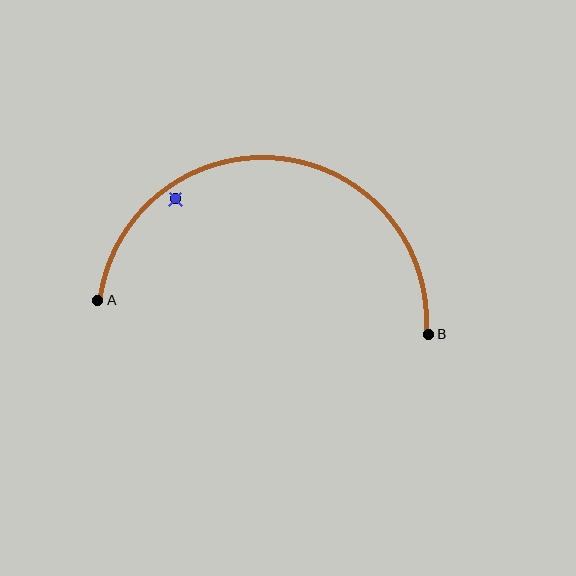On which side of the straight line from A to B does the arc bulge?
The arc bulges above the straight line connecting A and B.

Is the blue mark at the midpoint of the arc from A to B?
No — the blue mark does not lie on the arc at all. It sits slightly inside the curve.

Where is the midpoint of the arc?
The arc midpoint is the point on the curve farthest from the straight line joining A and B. It sits above that line.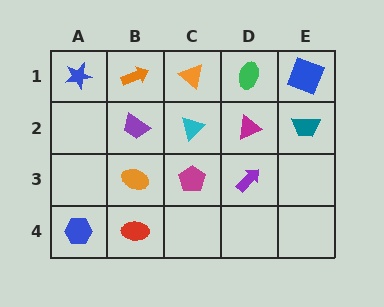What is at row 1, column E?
A blue square.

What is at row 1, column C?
An orange triangle.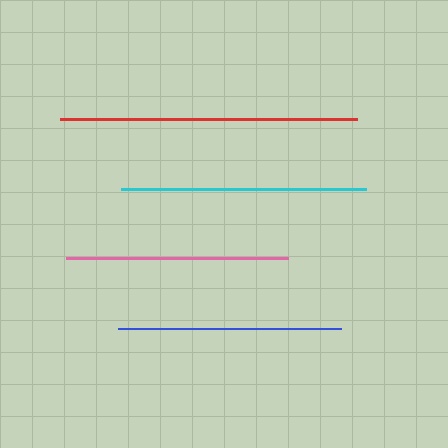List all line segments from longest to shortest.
From longest to shortest: red, cyan, blue, pink.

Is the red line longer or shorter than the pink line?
The red line is longer than the pink line.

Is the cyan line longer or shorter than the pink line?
The cyan line is longer than the pink line.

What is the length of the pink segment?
The pink segment is approximately 222 pixels long.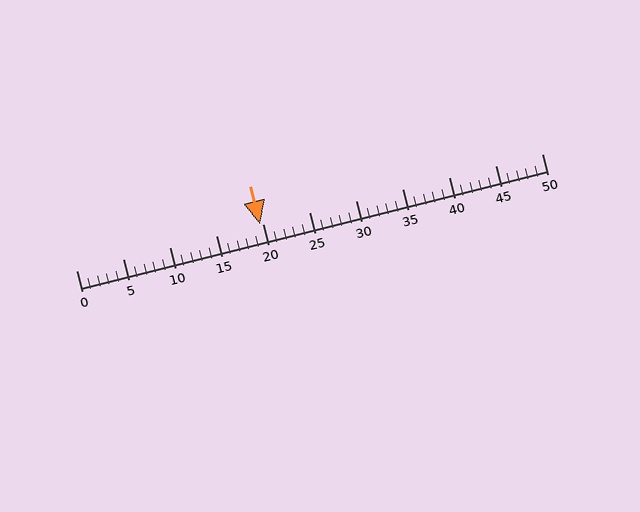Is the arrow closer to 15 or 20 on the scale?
The arrow is closer to 20.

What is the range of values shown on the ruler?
The ruler shows values from 0 to 50.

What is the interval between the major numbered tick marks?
The major tick marks are spaced 5 units apart.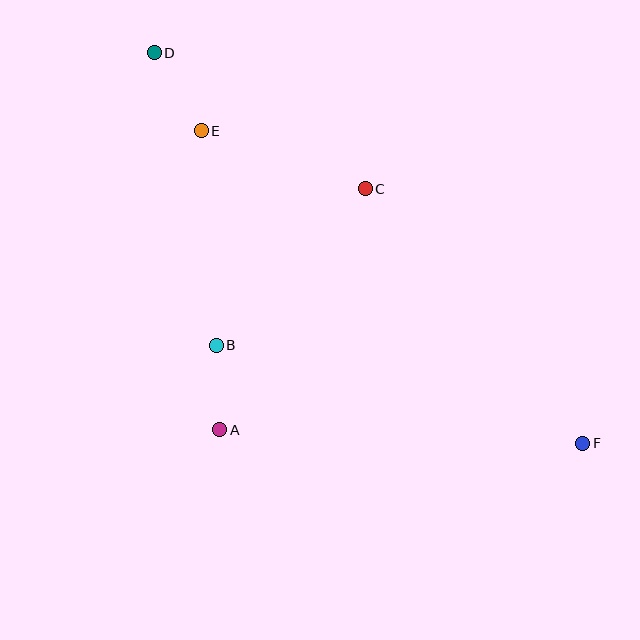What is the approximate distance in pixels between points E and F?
The distance between E and F is approximately 493 pixels.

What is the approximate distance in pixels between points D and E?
The distance between D and E is approximately 91 pixels.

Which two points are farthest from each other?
Points D and F are farthest from each other.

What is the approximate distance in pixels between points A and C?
The distance between A and C is approximately 282 pixels.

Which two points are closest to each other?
Points A and B are closest to each other.